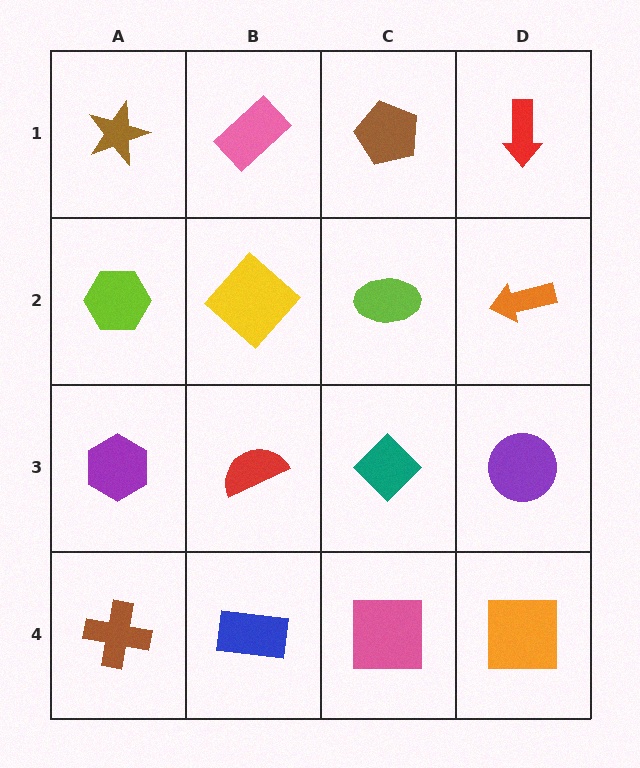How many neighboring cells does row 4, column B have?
3.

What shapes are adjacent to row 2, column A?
A brown star (row 1, column A), a purple hexagon (row 3, column A), a yellow diamond (row 2, column B).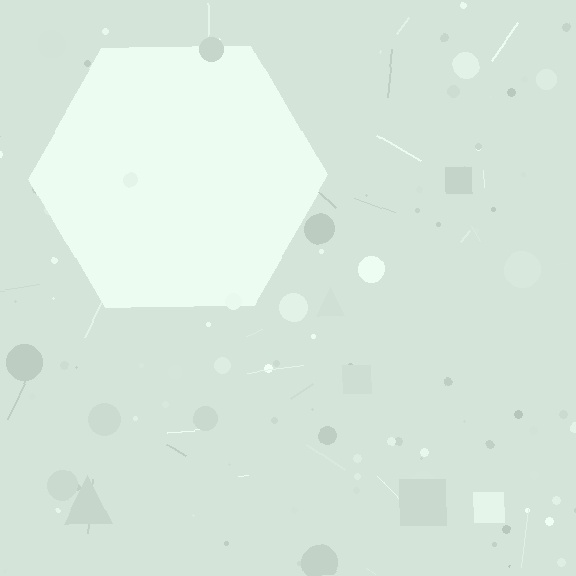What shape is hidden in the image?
A hexagon is hidden in the image.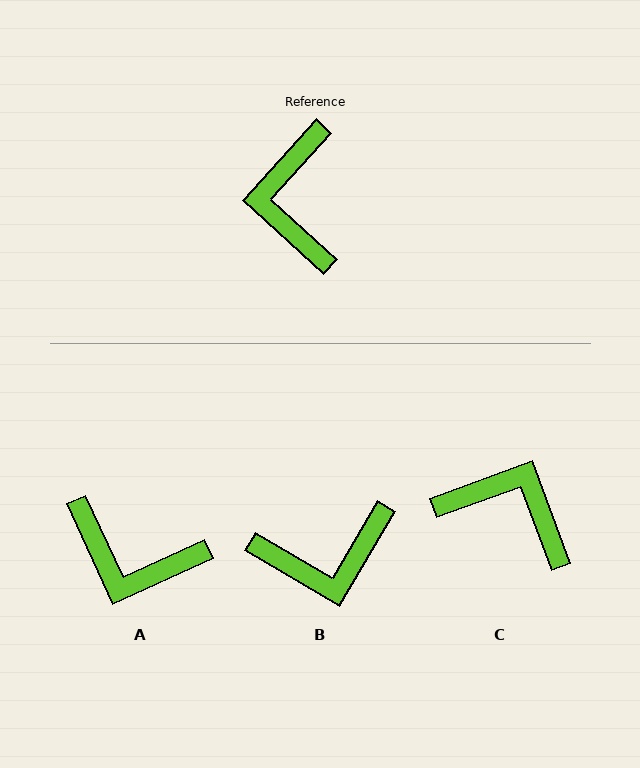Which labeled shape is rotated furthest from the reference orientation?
C, about 118 degrees away.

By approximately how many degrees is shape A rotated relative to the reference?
Approximately 67 degrees counter-clockwise.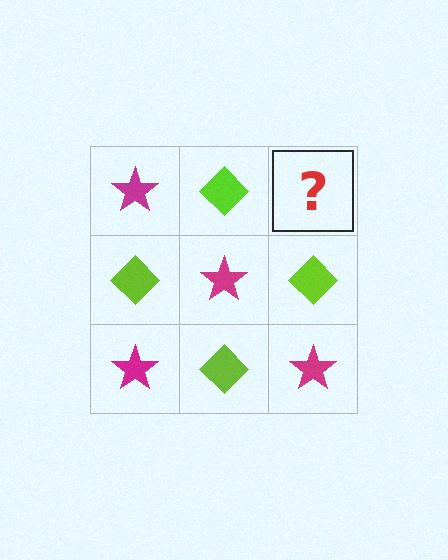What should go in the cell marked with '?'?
The missing cell should contain a magenta star.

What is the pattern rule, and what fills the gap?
The rule is that it alternates magenta star and lime diamond in a checkerboard pattern. The gap should be filled with a magenta star.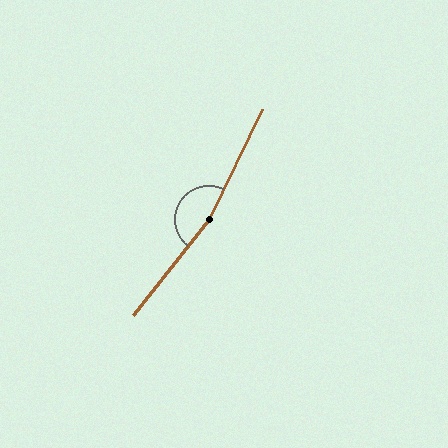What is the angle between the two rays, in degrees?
Approximately 167 degrees.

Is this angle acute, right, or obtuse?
It is obtuse.